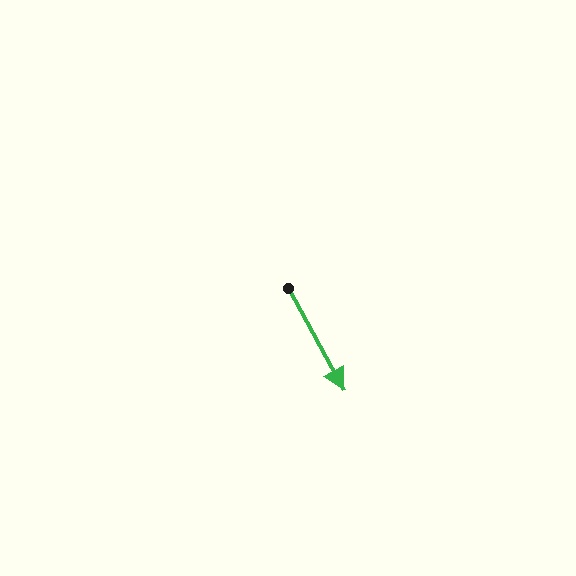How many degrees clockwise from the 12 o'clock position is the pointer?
Approximately 151 degrees.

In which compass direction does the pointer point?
Southeast.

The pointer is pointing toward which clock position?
Roughly 5 o'clock.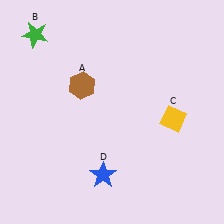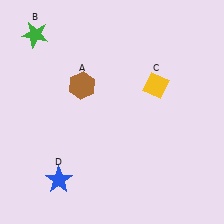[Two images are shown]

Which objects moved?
The objects that moved are: the yellow diamond (C), the blue star (D).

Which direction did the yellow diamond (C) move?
The yellow diamond (C) moved up.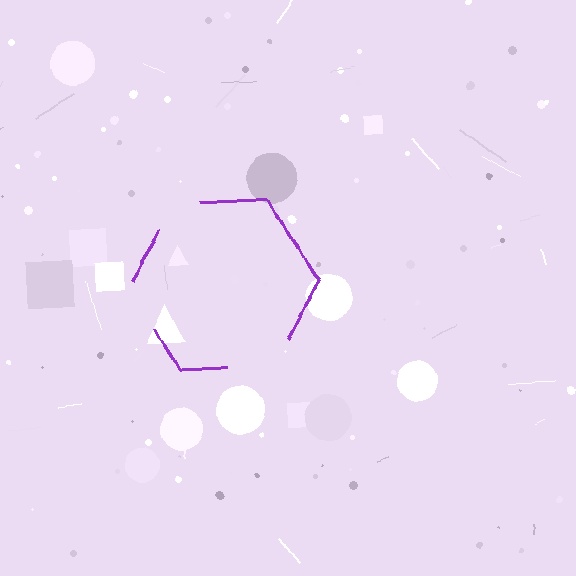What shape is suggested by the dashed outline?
The dashed outline suggests a hexagon.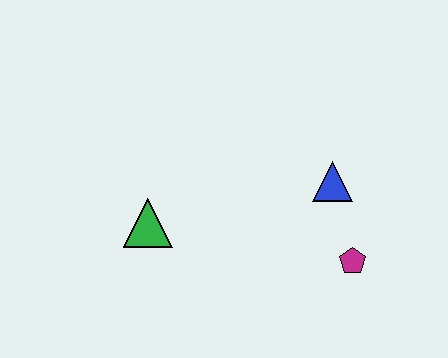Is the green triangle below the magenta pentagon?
No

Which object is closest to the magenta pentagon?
The blue triangle is closest to the magenta pentagon.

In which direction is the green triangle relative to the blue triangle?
The green triangle is to the left of the blue triangle.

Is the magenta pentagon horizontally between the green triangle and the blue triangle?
No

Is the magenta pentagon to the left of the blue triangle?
No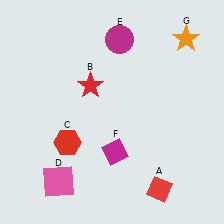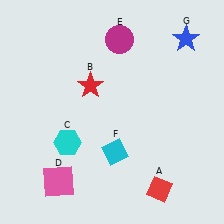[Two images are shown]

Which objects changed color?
C changed from red to cyan. F changed from magenta to cyan. G changed from orange to blue.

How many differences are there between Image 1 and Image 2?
There are 3 differences between the two images.